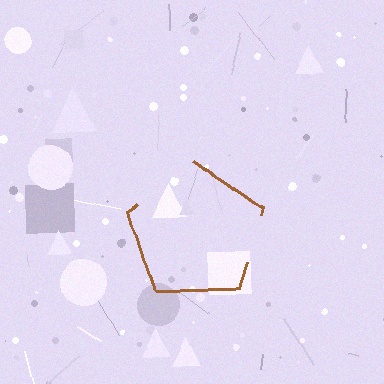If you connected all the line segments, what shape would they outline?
They would outline a pentagon.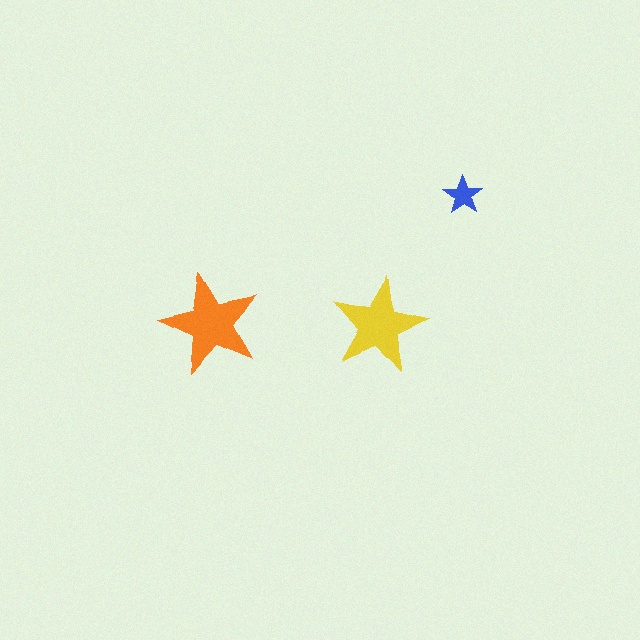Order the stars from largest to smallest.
the orange one, the yellow one, the blue one.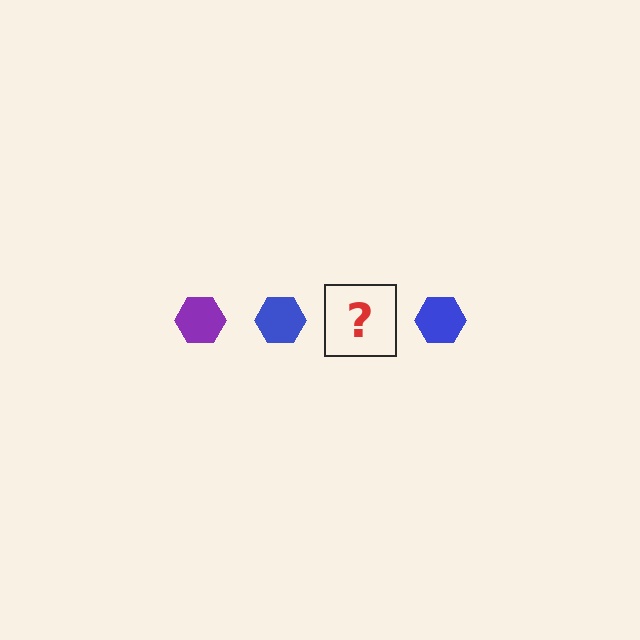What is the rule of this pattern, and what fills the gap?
The rule is that the pattern cycles through purple, blue hexagons. The gap should be filled with a purple hexagon.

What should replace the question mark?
The question mark should be replaced with a purple hexagon.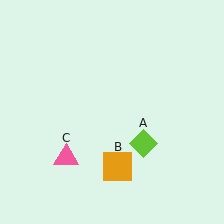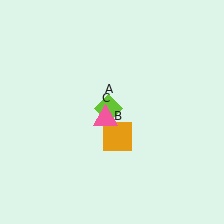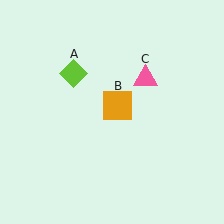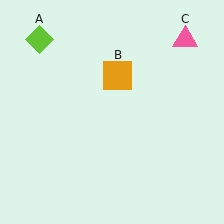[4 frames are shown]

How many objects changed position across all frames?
3 objects changed position: lime diamond (object A), orange square (object B), pink triangle (object C).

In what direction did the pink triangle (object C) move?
The pink triangle (object C) moved up and to the right.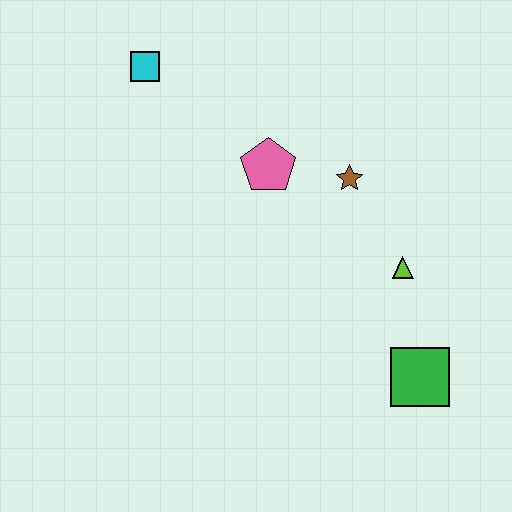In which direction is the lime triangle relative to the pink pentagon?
The lime triangle is to the right of the pink pentagon.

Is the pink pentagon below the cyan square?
Yes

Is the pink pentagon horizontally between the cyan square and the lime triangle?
Yes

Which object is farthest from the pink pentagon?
The green square is farthest from the pink pentagon.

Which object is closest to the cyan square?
The pink pentagon is closest to the cyan square.